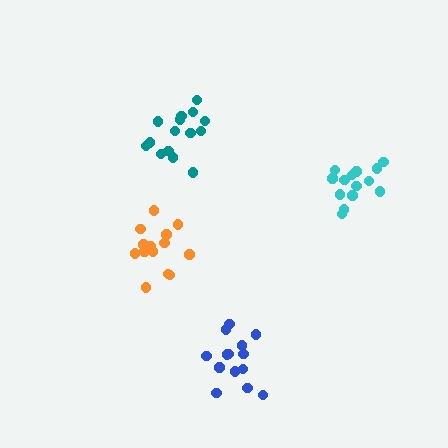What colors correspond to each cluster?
The clusters are colored: blue, teal, orange, cyan.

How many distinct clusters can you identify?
There are 4 distinct clusters.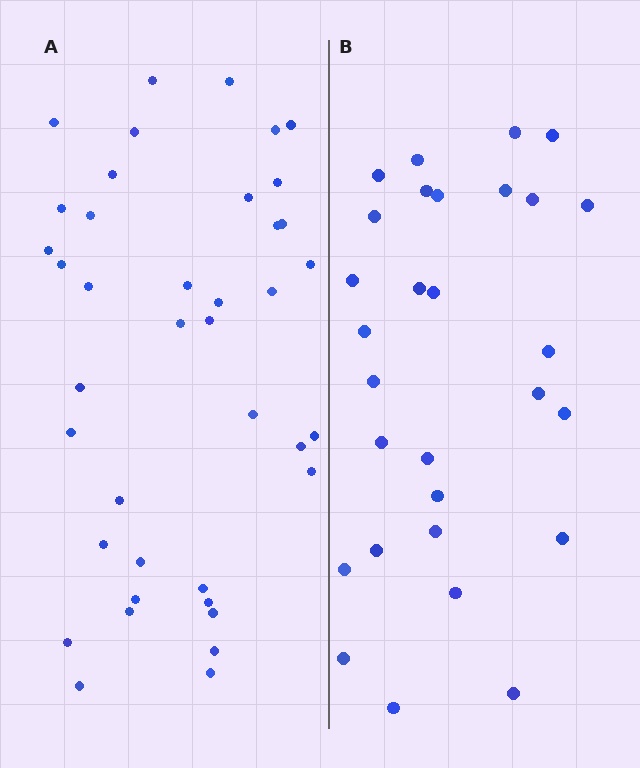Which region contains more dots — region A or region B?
Region A (the left region) has more dots.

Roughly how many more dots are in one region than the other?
Region A has roughly 12 or so more dots than region B.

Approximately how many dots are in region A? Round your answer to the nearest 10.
About 40 dots.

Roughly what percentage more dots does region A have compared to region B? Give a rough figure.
About 40% more.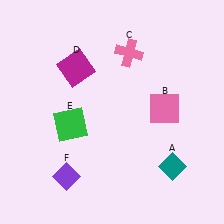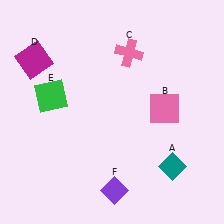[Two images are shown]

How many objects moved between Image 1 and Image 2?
3 objects moved between the two images.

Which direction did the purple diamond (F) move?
The purple diamond (F) moved right.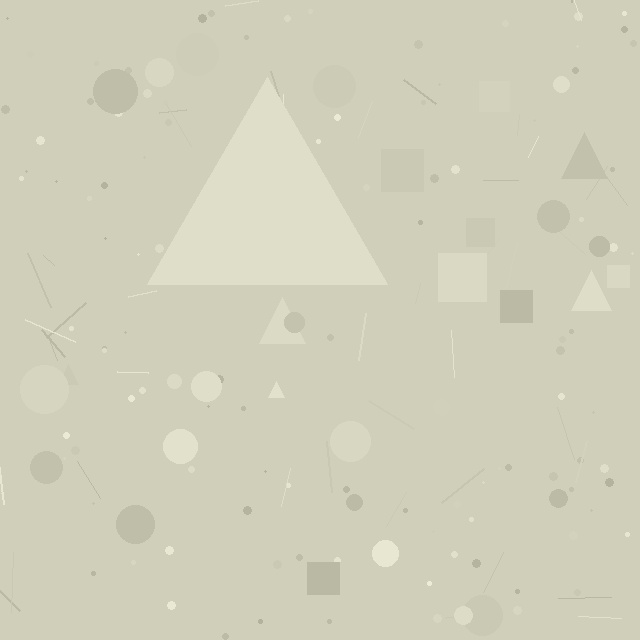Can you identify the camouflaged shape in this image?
The camouflaged shape is a triangle.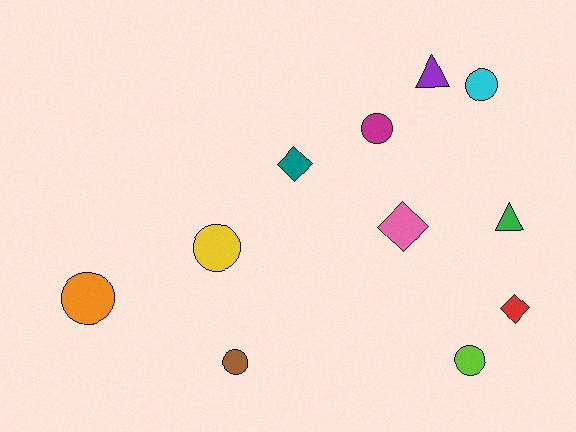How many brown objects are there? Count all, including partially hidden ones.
There is 1 brown object.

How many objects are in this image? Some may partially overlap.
There are 11 objects.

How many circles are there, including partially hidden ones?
There are 6 circles.